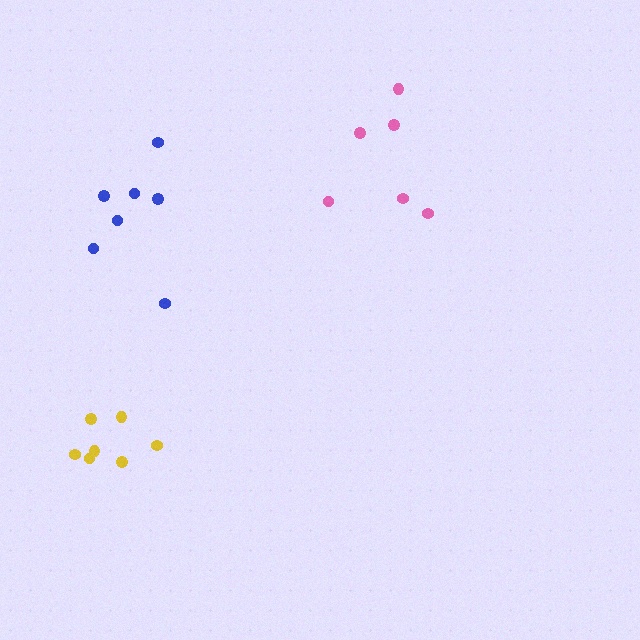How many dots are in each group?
Group 1: 6 dots, Group 2: 7 dots, Group 3: 7 dots (20 total).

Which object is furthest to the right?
The pink cluster is rightmost.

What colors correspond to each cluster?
The clusters are colored: pink, yellow, blue.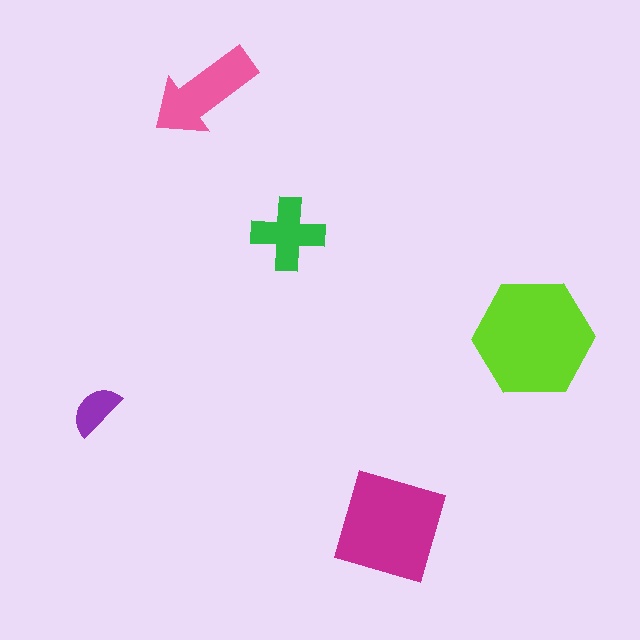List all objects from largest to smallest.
The lime hexagon, the magenta diamond, the pink arrow, the green cross, the purple semicircle.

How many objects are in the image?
There are 5 objects in the image.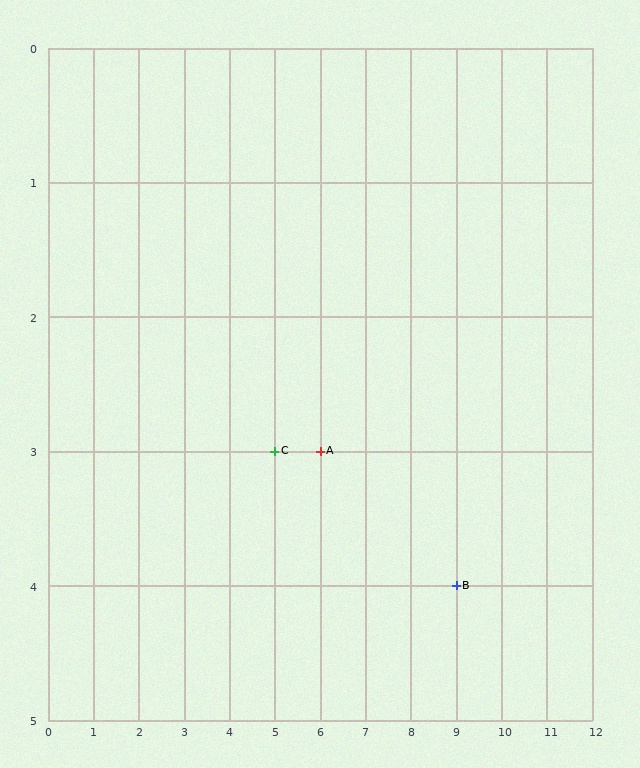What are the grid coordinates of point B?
Point B is at grid coordinates (9, 4).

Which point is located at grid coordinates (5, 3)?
Point C is at (5, 3).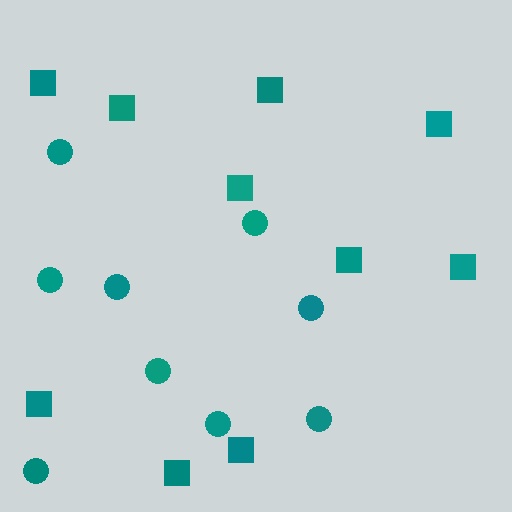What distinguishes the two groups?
There are 2 groups: one group of circles (9) and one group of squares (10).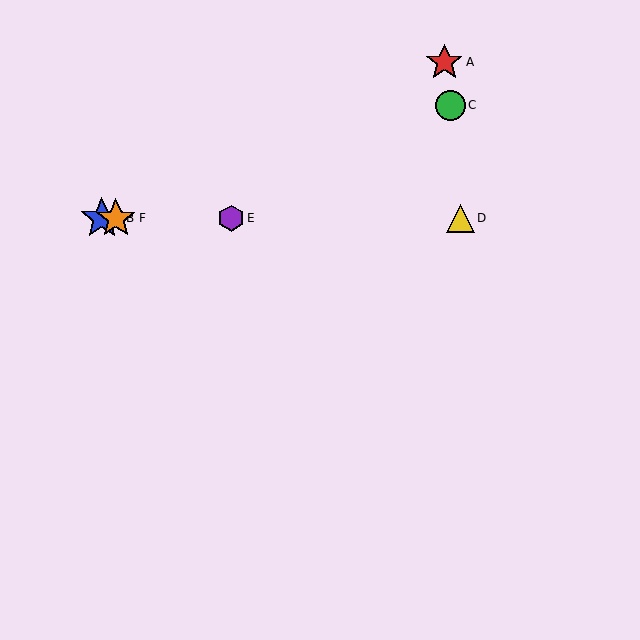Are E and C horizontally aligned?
No, E is at y≈218 and C is at y≈105.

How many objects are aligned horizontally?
4 objects (B, D, E, F) are aligned horizontally.